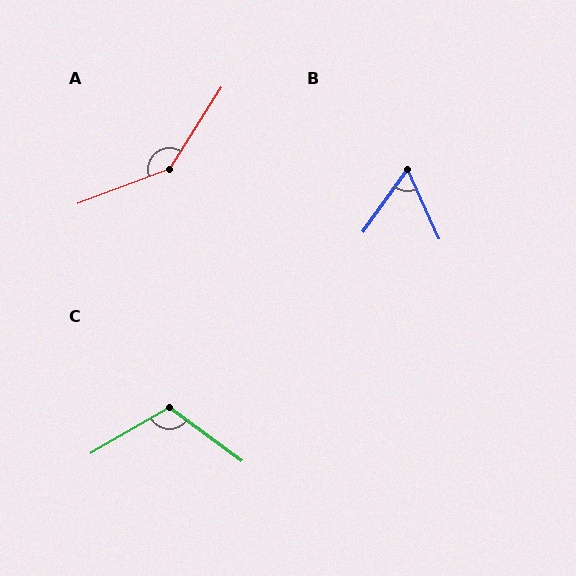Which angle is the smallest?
B, at approximately 60 degrees.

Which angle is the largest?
A, at approximately 143 degrees.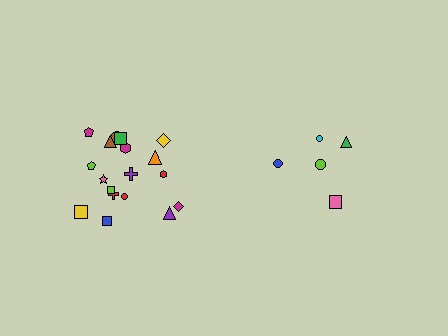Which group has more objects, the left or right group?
The left group.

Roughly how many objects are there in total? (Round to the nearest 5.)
Roughly 25 objects in total.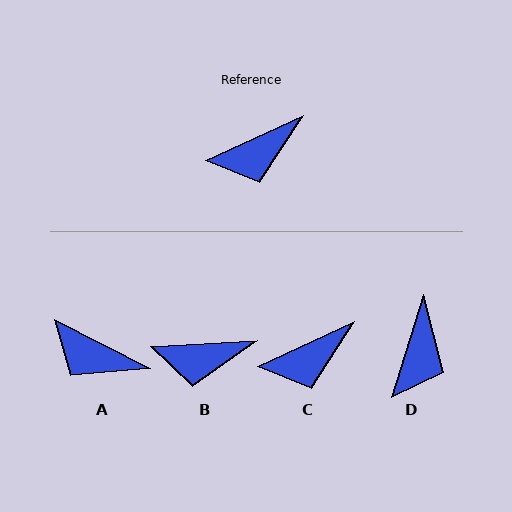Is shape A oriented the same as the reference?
No, it is off by about 52 degrees.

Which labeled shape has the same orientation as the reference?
C.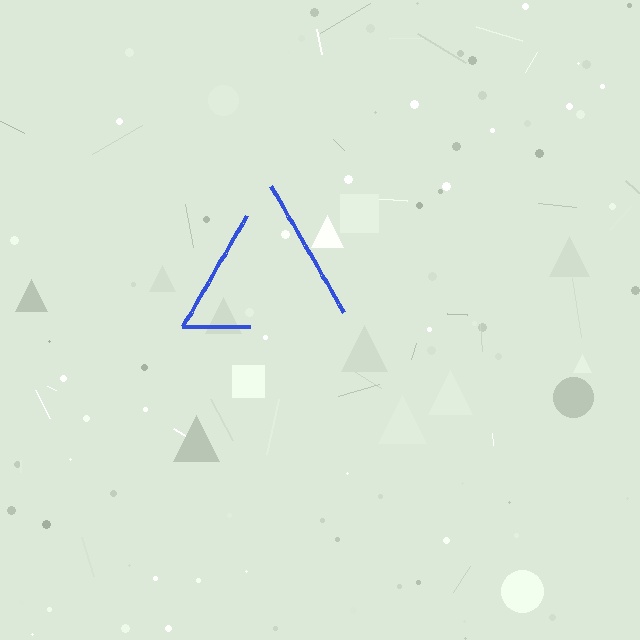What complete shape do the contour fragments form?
The contour fragments form a triangle.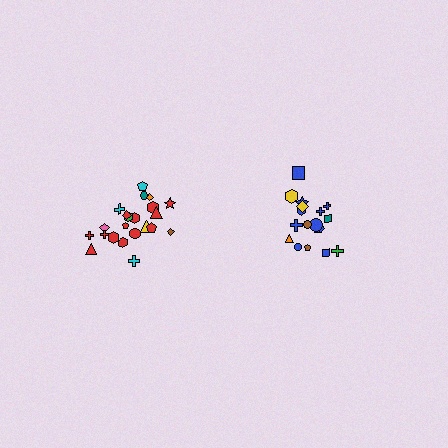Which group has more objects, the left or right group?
The left group.